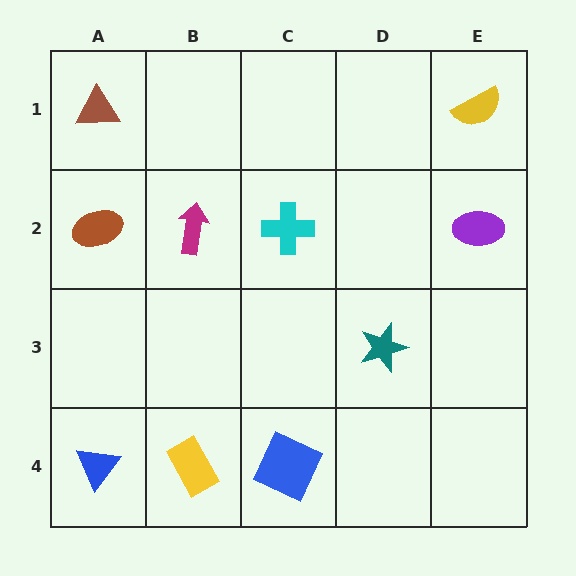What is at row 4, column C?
A blue square.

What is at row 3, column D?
A teal star.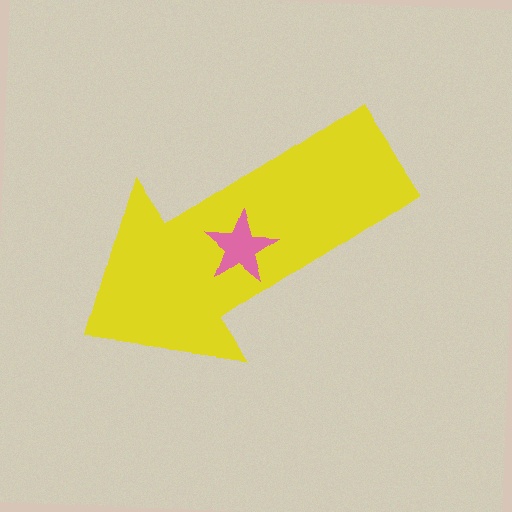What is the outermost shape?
The yellow arrow.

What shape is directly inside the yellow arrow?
The pink star.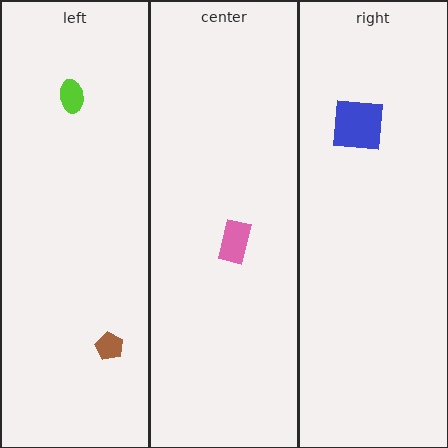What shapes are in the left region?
The brown pentagon, the lime ellipse.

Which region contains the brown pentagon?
The left region.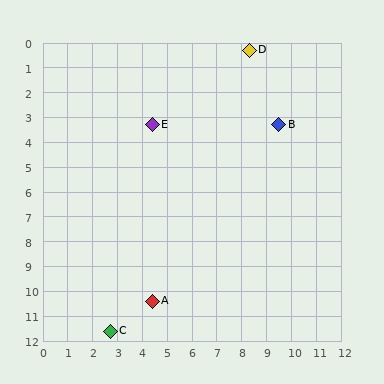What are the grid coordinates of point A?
Point A is at approximately (4.4, 10.4).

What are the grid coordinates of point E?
Point E is at approximately (4.4, 3.3).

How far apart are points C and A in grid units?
Points C and A are about 2.1 grid units apart.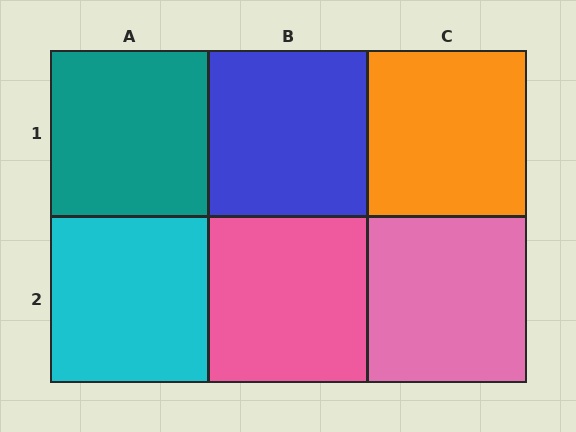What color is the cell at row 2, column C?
Pink.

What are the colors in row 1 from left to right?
Teal, blue, orange.